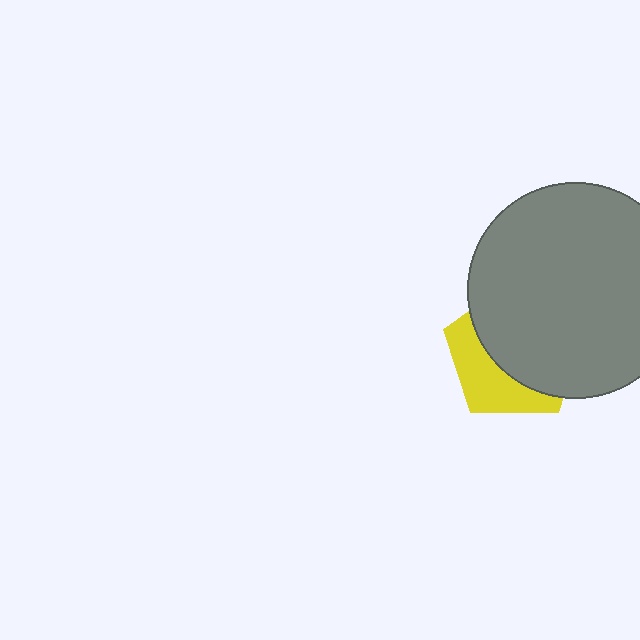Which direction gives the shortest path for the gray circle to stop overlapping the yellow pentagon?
Moving toward the upper-right gives the shortest separation.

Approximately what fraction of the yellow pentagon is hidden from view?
Roughly 63% of the yellow pentagon is hidden behind the gray circle.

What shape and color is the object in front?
The object in front is a gray circle.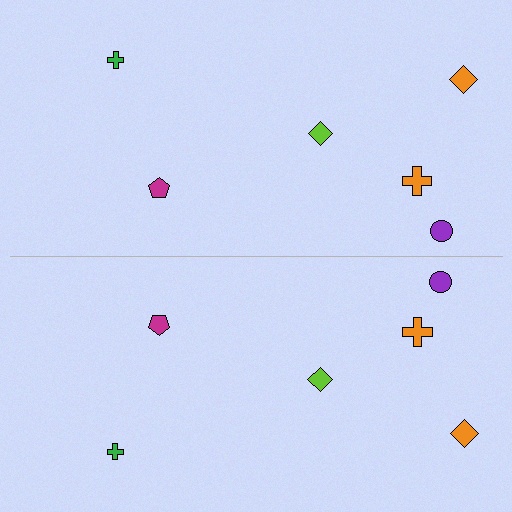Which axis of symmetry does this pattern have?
The pattern has a horizontal axis of symmetry running through the center of the image.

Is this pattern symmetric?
Yes, this pattern has bilateral (reflection) symmetry.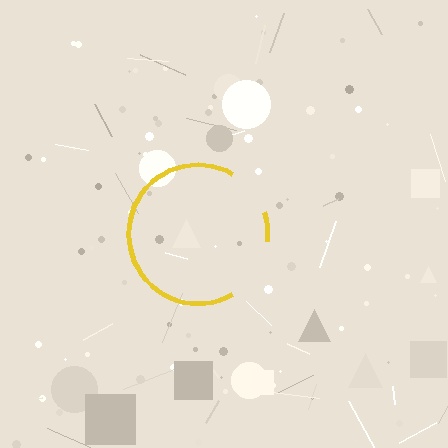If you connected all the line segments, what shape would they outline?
They would outline a circle.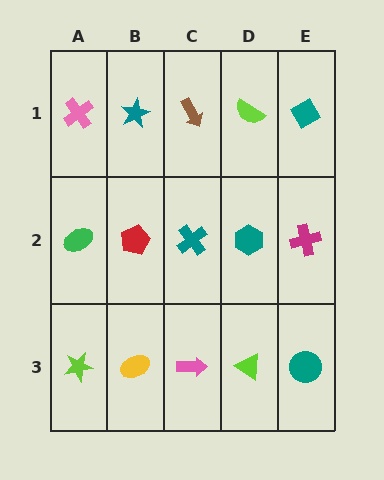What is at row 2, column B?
A red pentagon.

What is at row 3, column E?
A teal circle.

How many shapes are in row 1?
5 shapes.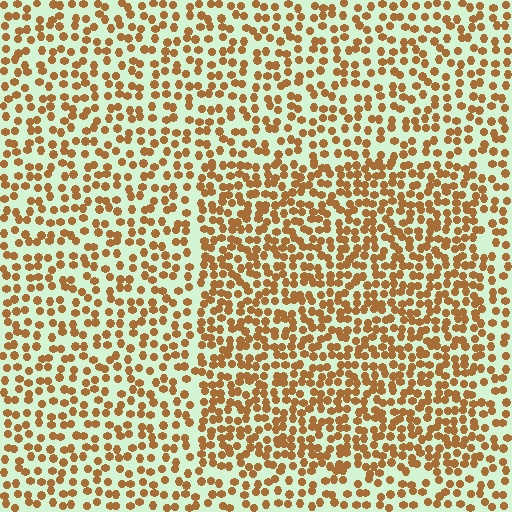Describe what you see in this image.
The image contains small brown elements arranged at two different densities. A rectangle-shaped region is visible where the elements are more densely packed than the surrounding area.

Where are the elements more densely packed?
The elements are more densely packed inside the rectangle boundary.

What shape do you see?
I see a rectangle.